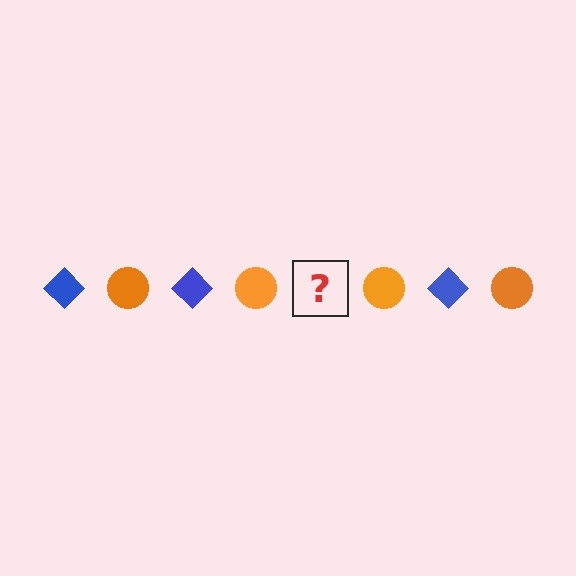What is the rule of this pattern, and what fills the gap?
The rule is that the pattern alternates between blue diamond and orange circle. The gap should be filled with a blue diamond.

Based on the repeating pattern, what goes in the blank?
The blank should be a blue diamond.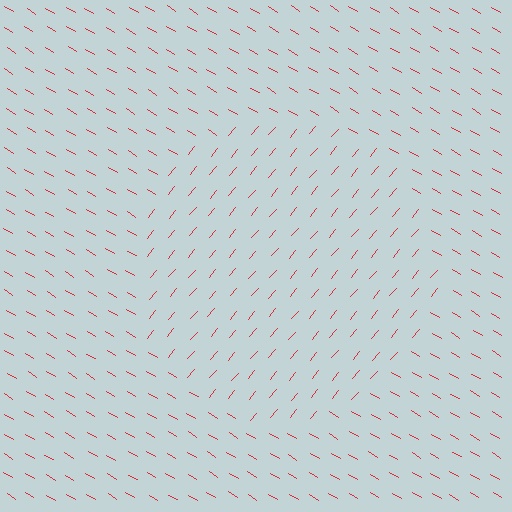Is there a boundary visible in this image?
Yes, there is a texture boundary formed by a change in line orientation.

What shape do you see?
I see a circle.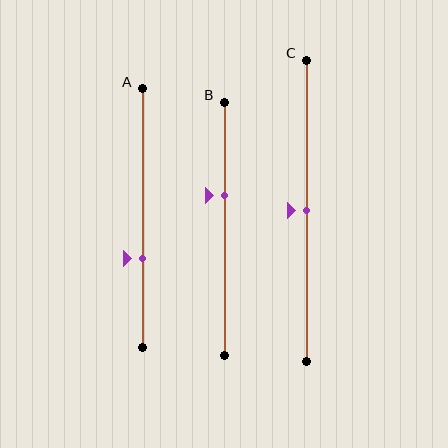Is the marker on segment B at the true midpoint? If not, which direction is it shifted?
No, the marker on segment B is shifted upward by about 13% of the segment length.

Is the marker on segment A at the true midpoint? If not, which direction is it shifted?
No, the marker on segment A is shifted downward by about 16% of the segment length.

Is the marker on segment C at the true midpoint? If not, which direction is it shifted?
Yes, the marker on segment C is at the true midpoint.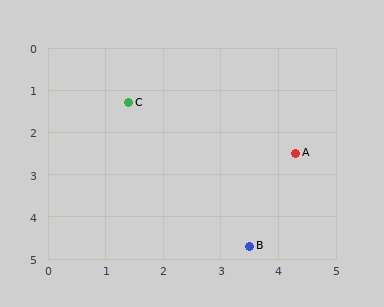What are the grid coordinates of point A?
Point A is at approximately (4.3, 2.5).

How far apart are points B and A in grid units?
Points B and A are about 2.3 grid units apart.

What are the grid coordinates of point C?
Point C is at approximately (1.4, 1.3).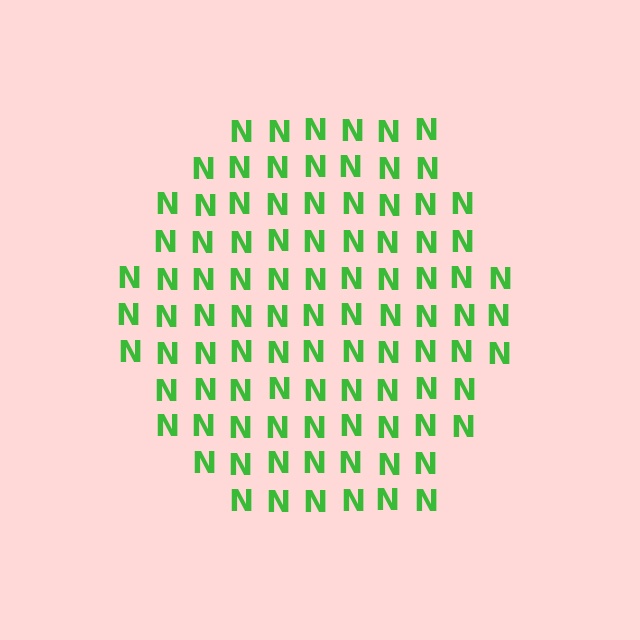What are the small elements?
The small elements are letter N's.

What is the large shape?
The large shape is a hexagon.